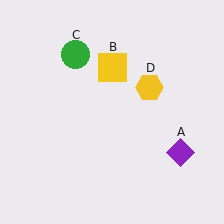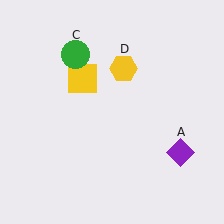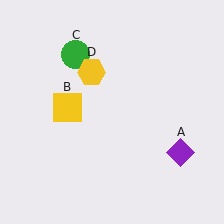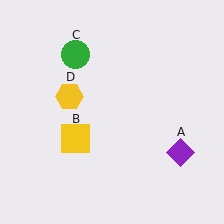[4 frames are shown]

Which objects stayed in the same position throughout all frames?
Purple diamond (object A) and green circle (object C) remained stationary.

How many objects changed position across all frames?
2 objects changed position: yellow square (object B), yellow hexagon (object D).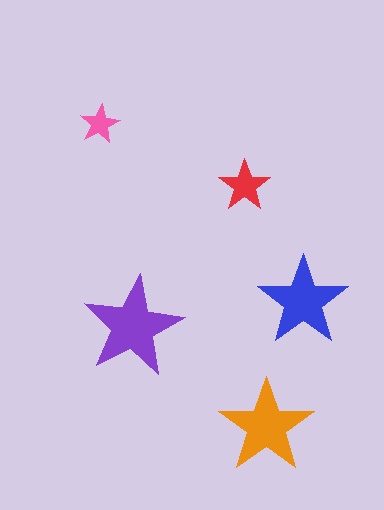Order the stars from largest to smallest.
the purple one, the orange one, the blue one, the red one, the pink one.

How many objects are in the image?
There are 5 objects in the image.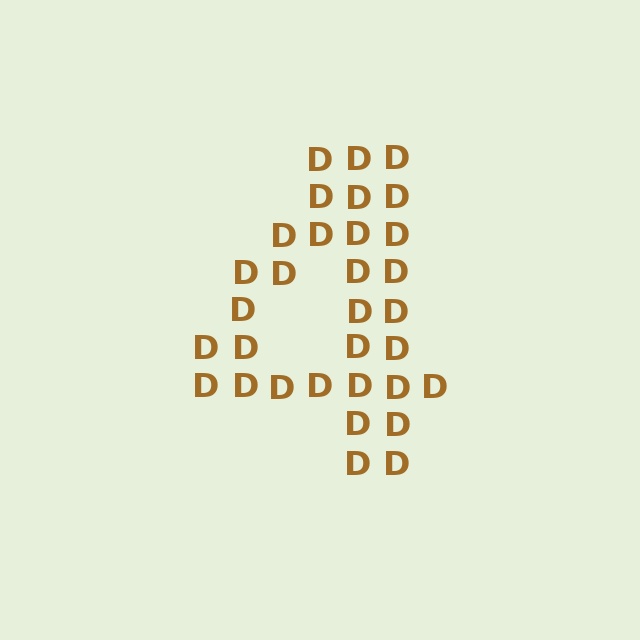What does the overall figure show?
The overall figure shows the digit 4.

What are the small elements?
The small elements are letter D's.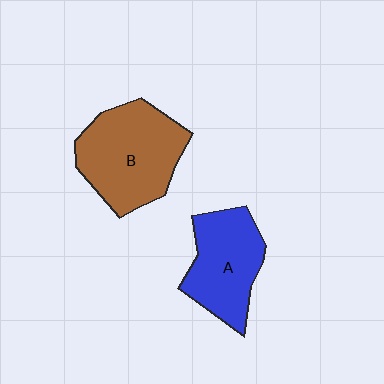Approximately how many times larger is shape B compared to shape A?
Approximately 1.3 times.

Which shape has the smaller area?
Shape A (blue).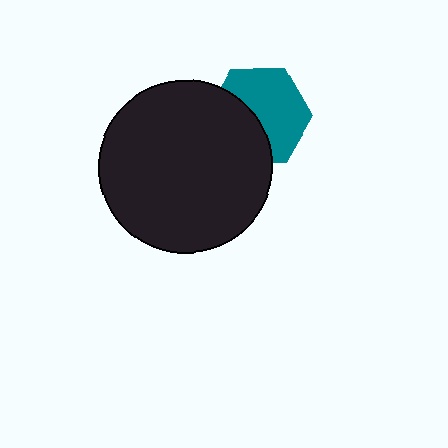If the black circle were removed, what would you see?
You would see the complete teal hexagon.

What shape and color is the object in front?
The object in front is a black circle.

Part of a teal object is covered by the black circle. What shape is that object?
It is a hexagon.